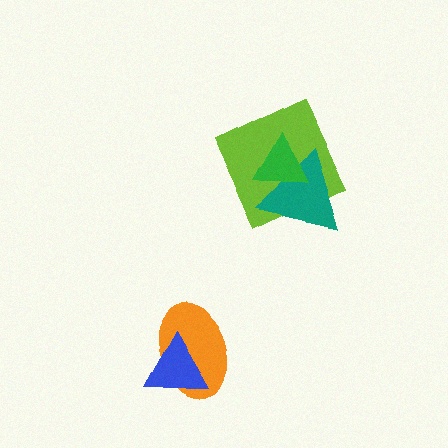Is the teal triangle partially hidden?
Yes, it is partially covered by another shape.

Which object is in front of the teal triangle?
The green triangle is in front of the teal triangle.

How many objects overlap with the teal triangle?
2 objects overlap with the teal triangle.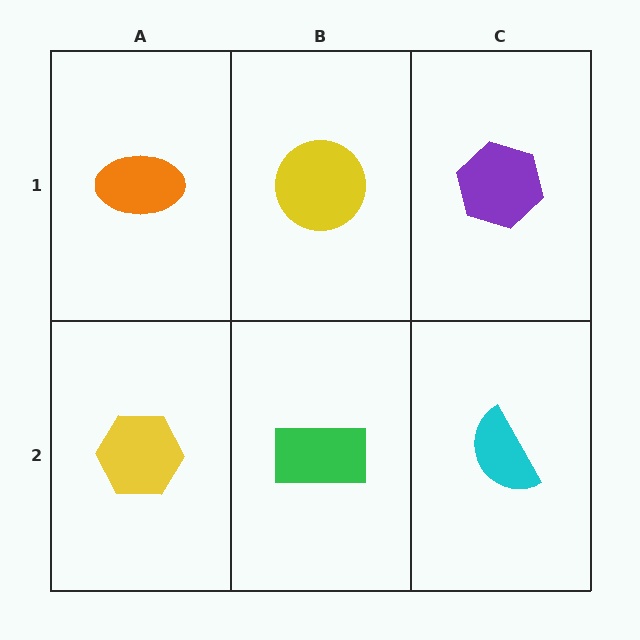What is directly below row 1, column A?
A yellow hexagon.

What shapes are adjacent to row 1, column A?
A yellow hexagon (row 2, column A), a yellow circle (row 1, column B).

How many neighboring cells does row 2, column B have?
3.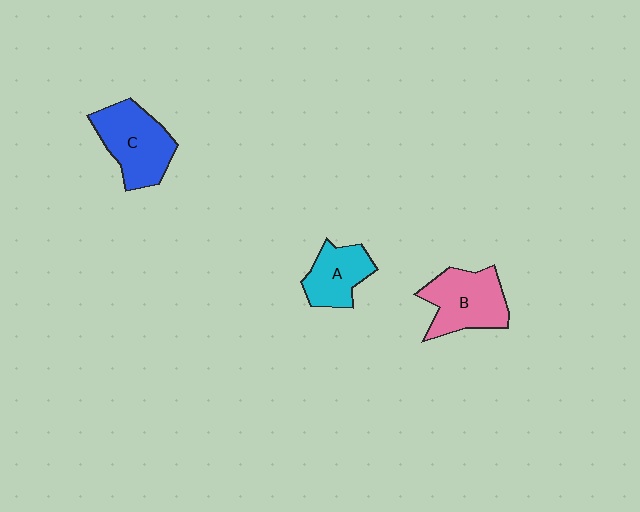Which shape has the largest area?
Shape C (blue).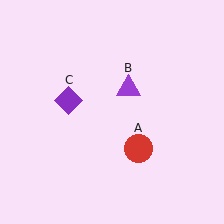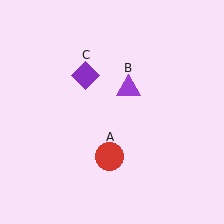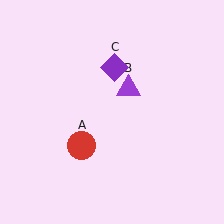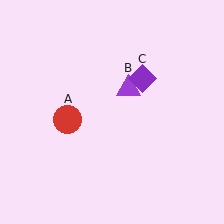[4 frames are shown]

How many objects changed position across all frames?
2 objects changed position: red circle (object A), purple diamond (object C).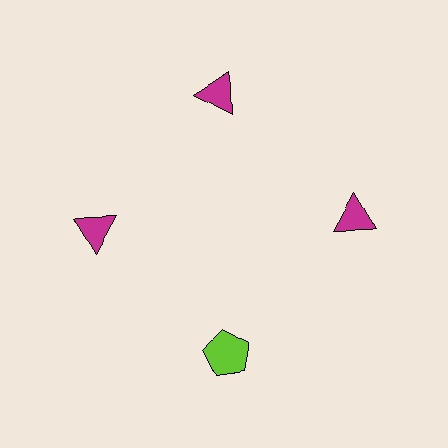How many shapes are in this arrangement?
There are 4 shapes arranged in a ring pattern.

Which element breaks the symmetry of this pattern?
The lime pentagon at roughly the 6 o'clock position breaks the symmetry. All other shapes are magenta triangles.